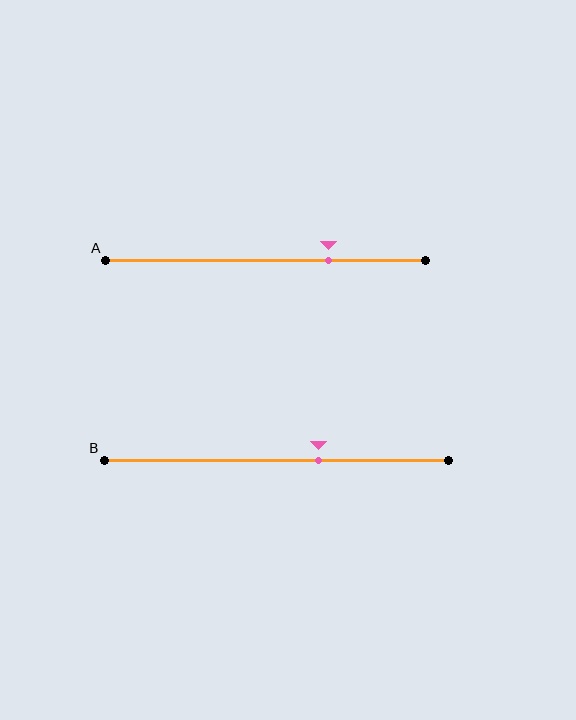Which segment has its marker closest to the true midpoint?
Segment B has its marker closest to the true midpoint.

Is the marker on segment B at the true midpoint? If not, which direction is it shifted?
No, the marker on segment B is shifted to the right by about 12% of the segment length.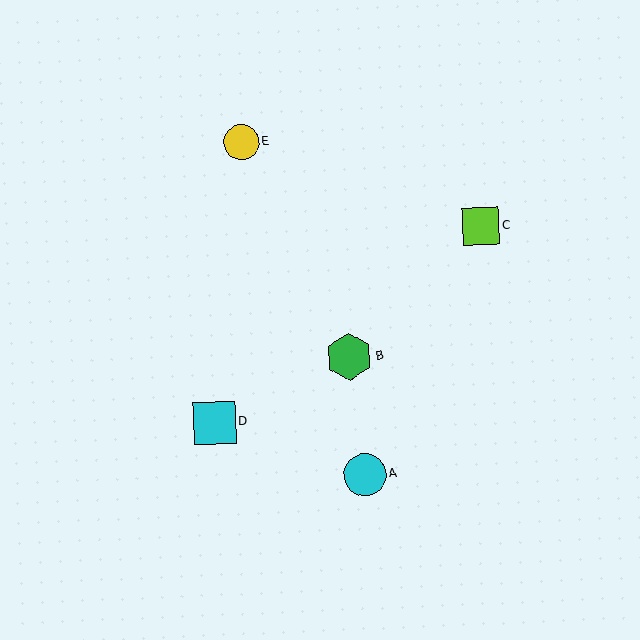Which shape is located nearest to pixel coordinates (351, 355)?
The green hexagon (labeled B) at (349, 357) is nearest to that location.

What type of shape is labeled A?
Shape A is a cyan circle.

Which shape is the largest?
The green hexagon (labeled B) is the largest.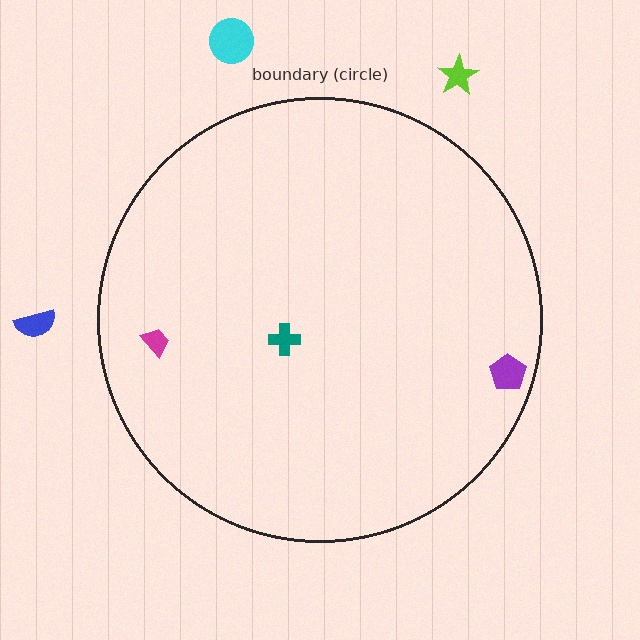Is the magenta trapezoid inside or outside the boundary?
Inside.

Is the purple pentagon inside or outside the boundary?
Inside.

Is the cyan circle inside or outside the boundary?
Outside.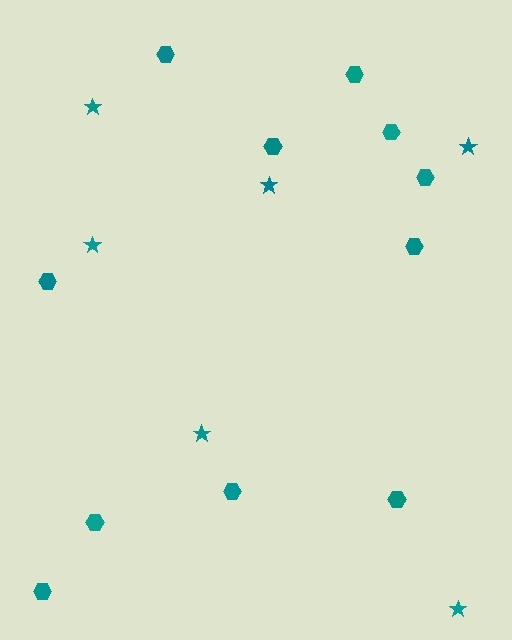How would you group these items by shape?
There are 2 groups: one group of hexagons (11) and one group of stars (6).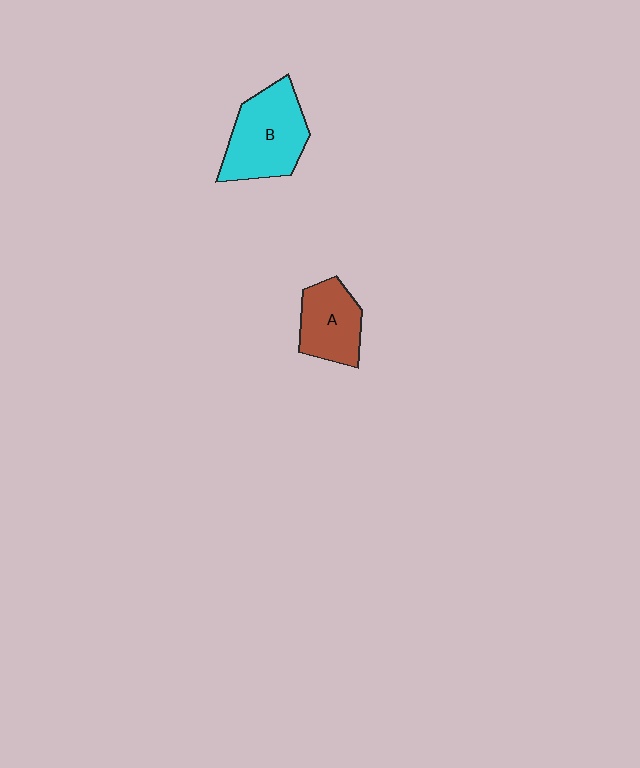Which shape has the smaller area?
Shape A (brown).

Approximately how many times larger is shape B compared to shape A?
Approximately 1.4 times.